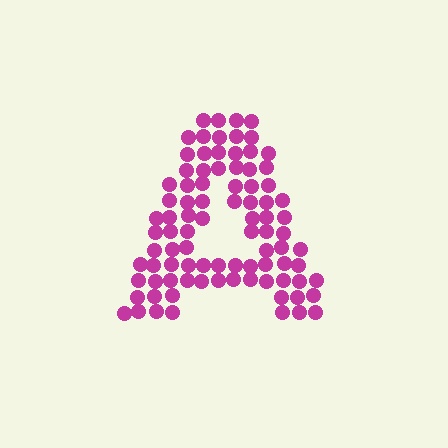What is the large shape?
The large shape is the letter A.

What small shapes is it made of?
It is made of small circles.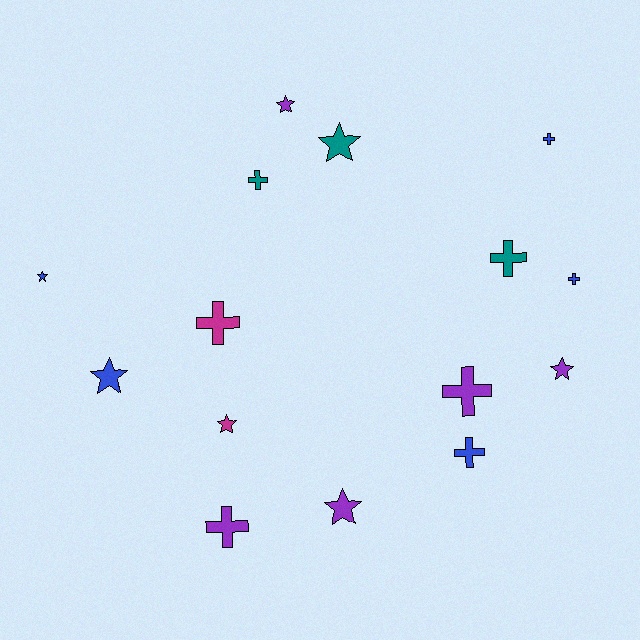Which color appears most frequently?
Blue, with 5 objects.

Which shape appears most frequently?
Cross, with 8 objects.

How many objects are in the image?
There are 15 objects.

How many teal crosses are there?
There are 2 teal crosses.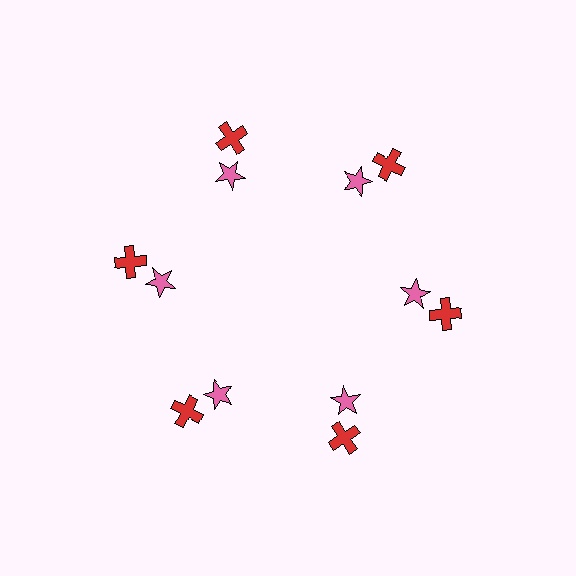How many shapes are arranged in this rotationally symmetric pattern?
There are 12 shapes, arranged in 6 groups of 2.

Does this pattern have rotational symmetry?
Yes, this pattern has 6-fold rotational symmetry. It looks the same after rotating 60 degrees around the center.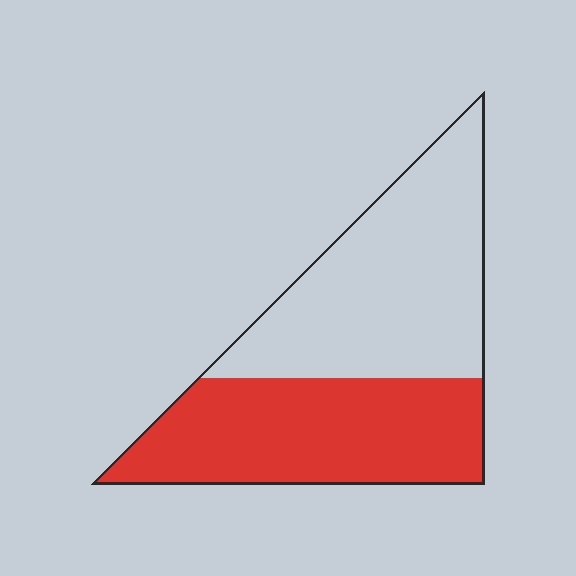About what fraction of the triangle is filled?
About one half (1/2).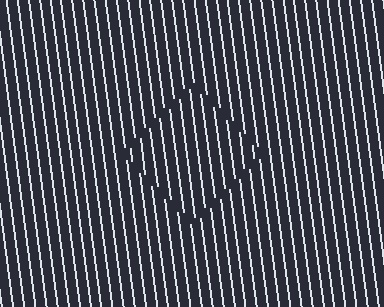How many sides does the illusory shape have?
4 sides — the line-ends trace a square.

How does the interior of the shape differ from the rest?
The interior of the shape contains the same grating, shifted by half a period — the contour is defined by the phase discontinuity where line-ends from the inner and outer gratings abut.